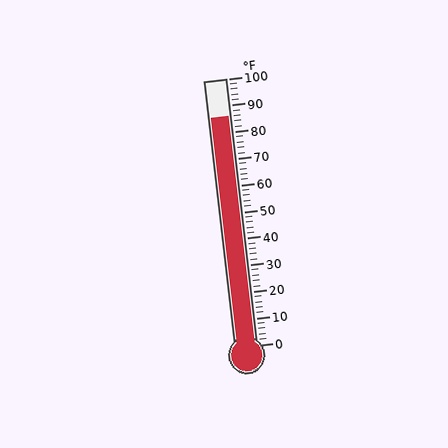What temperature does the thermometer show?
The thermometer shows approximately 86°F.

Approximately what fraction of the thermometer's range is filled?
The thermometer is filled to approximately 85% of its range.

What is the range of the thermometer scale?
The thermometer scale ranges from 0°F to 100°F.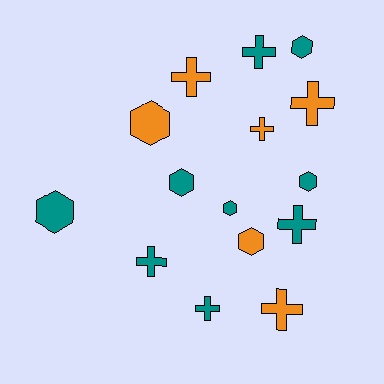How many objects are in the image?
There are 15 objects.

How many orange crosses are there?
There are 4 orange crosses.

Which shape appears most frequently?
Cross, with 8 objects.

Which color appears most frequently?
Teal, with 9 objects.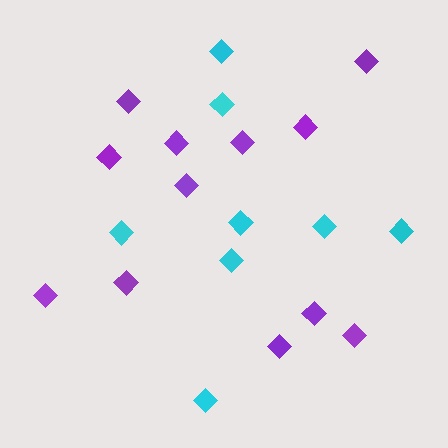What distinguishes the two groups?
There are 2 groups: one group of cyan diamonds (8) and one group of purple diamonds (12).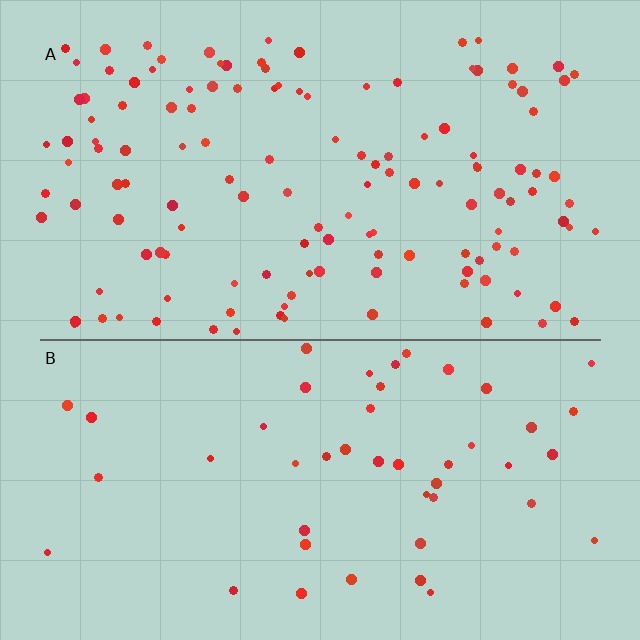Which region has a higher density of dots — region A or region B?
A (the top).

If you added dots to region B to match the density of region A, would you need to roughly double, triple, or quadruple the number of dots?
Approximately triple.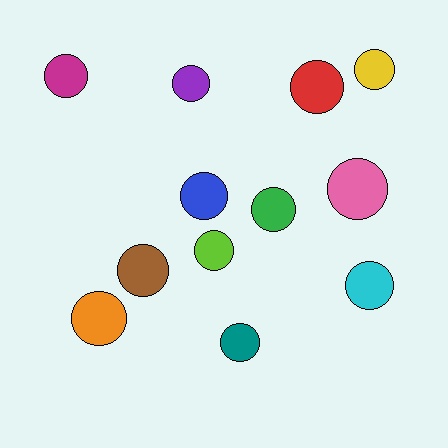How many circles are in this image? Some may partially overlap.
There are 12 circles.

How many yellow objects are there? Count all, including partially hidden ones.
There is 1 yellow object.